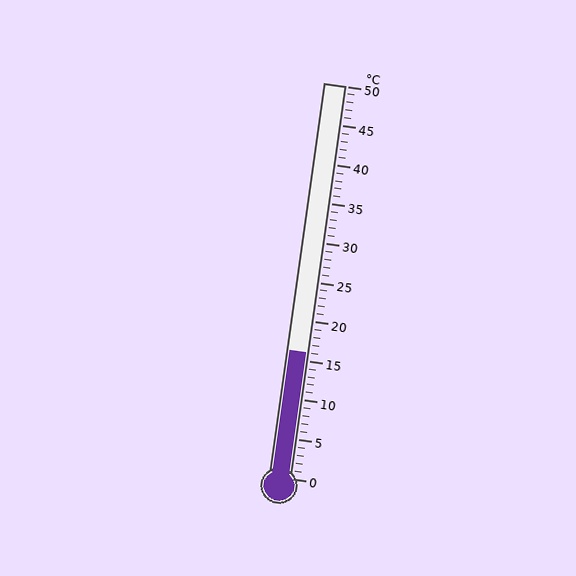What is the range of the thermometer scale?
The thermometer scale ranges from 0°C to 50°C.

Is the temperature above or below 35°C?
The temperature is below 35°C.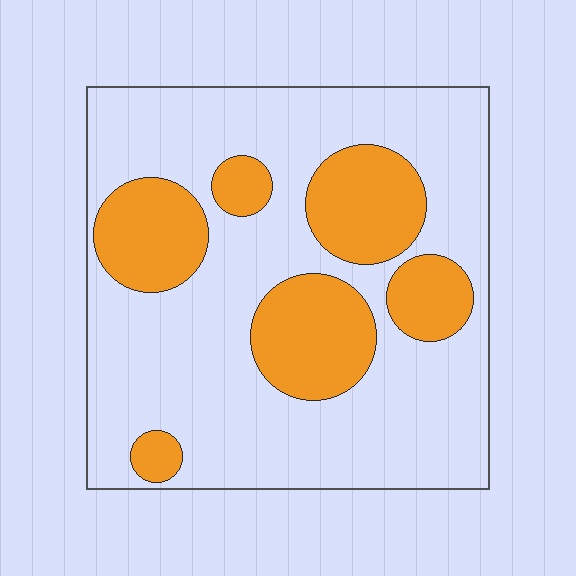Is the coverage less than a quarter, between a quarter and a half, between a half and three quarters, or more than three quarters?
Between a quarter and a half.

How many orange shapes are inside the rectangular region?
6.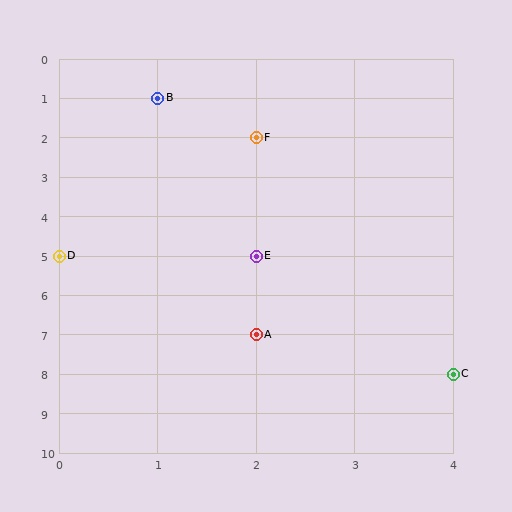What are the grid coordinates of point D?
Point D is at grid coordinates (0, 5).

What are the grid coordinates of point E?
Point E is at grid coordinates (2, 5).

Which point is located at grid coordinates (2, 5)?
Point E is at (2, 5).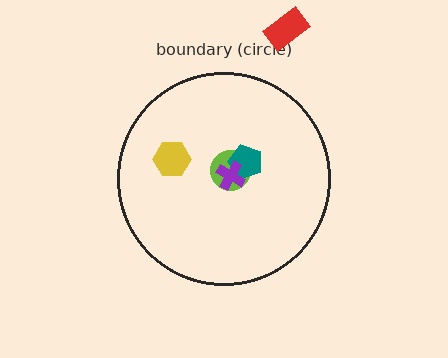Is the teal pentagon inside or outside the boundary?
Inside.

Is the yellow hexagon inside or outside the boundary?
Inside.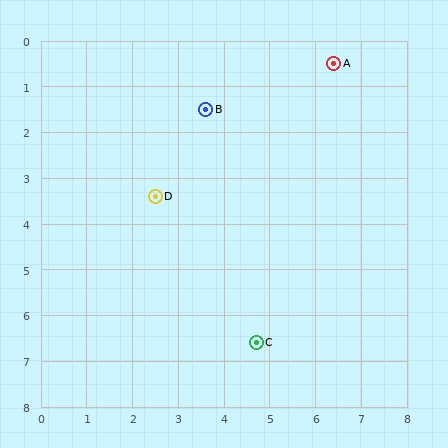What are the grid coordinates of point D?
Point D is at approximately (2.5, 3.4).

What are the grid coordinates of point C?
Point C is at approximately (4.7, 6.6).